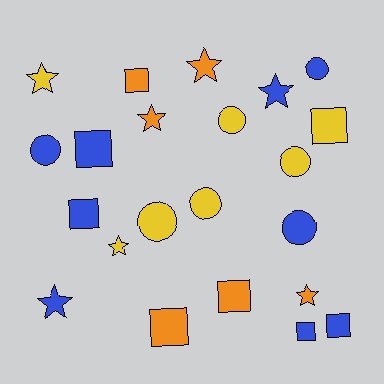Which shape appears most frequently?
Square, with 8 objects.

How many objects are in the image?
There are 22 objects.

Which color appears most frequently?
Blue, with 9 objects.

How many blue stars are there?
There are 2 blue stars.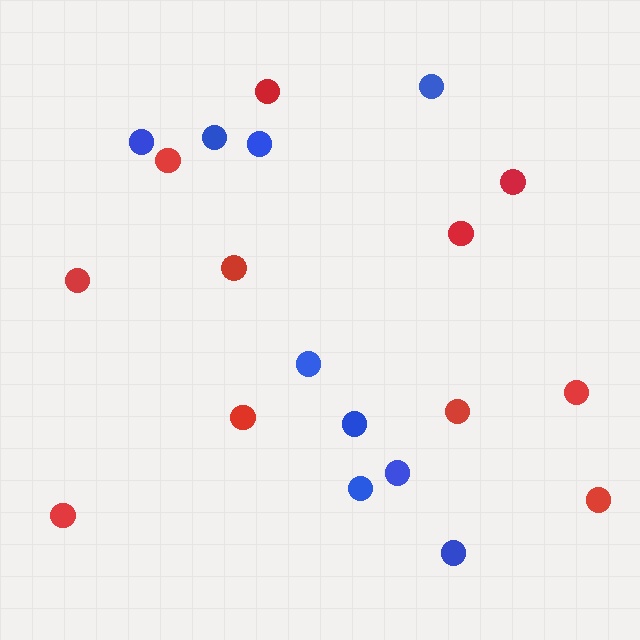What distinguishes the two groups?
There are 2 groups: one group of blue circles (9) and one group of red circles (11).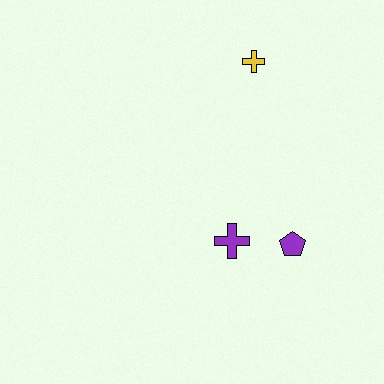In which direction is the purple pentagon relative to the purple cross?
The purple pentagon is to the right of the purple cross.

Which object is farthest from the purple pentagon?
The yellow cross is farthest from the purple pentagon.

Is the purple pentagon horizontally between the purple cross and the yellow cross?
No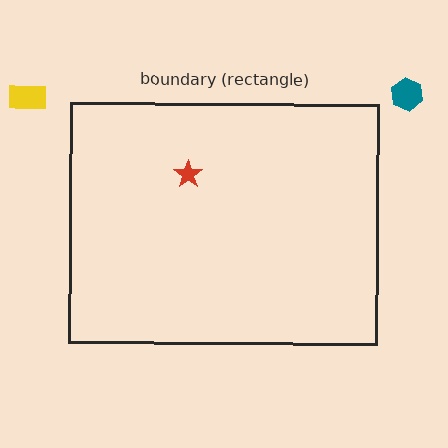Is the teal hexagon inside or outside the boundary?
Outside.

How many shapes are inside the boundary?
1 inside, 2 outside.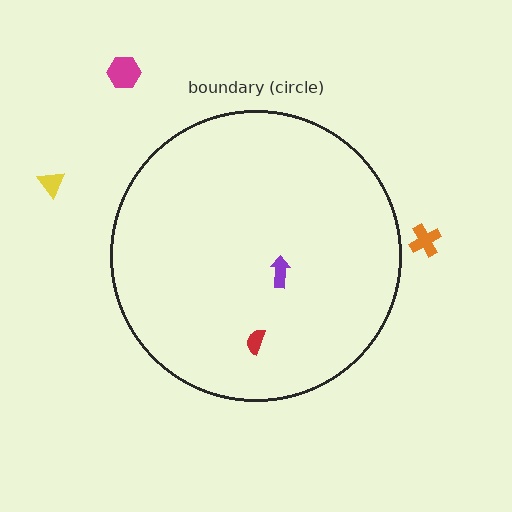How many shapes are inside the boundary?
2 inside, 3 outside.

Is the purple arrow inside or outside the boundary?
Inside.